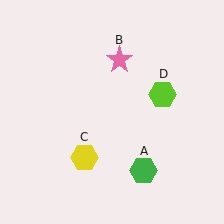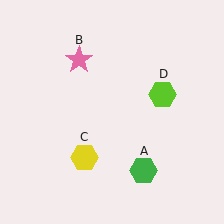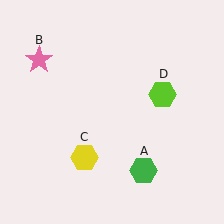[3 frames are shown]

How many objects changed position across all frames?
1 object changed position: pink star (object B).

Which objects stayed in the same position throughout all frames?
Green hexagon (object A) and yellow hexagon (object C) and lime hexagon (object D) remained stationary.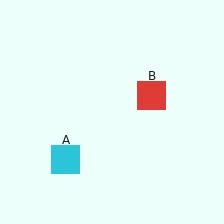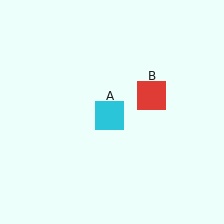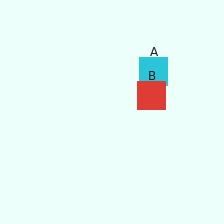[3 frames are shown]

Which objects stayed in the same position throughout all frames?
Red square (object B) remained stationary.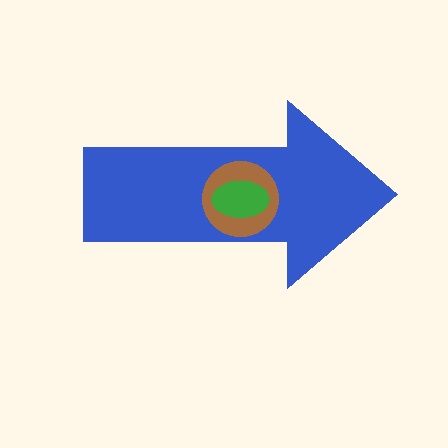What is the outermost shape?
The blue arrow.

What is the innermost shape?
The green ellipse.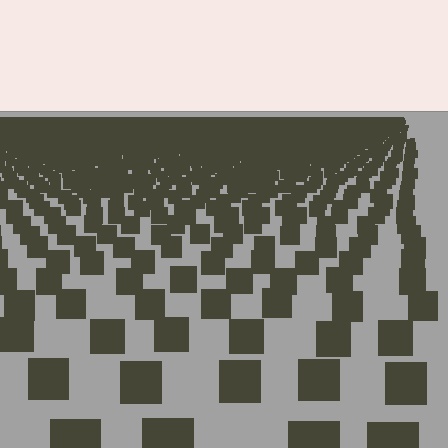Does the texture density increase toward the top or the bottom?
Density increases toward the top.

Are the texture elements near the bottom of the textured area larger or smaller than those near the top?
Larger. Near the bottom, elements are closer to the viewer and appear at a bigger on-screen size.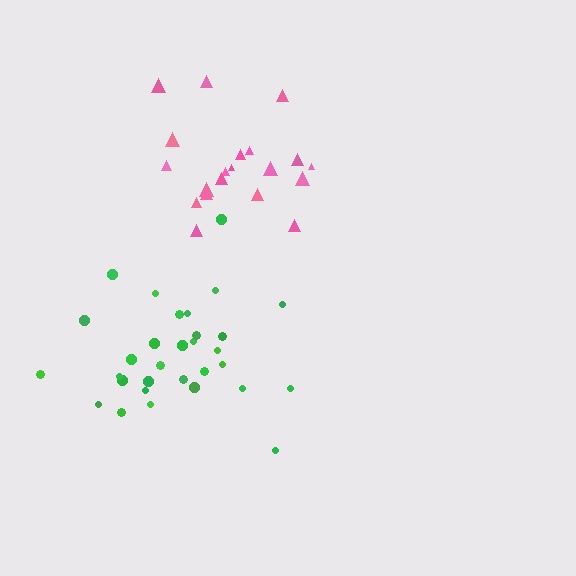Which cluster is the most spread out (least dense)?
Green.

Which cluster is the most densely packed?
Pink.